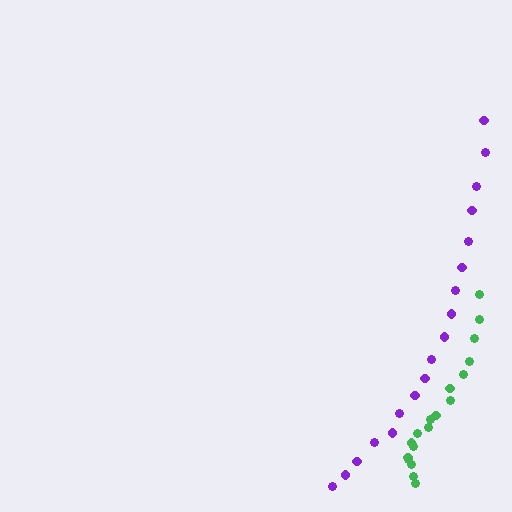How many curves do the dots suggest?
There are 2 distinct paths.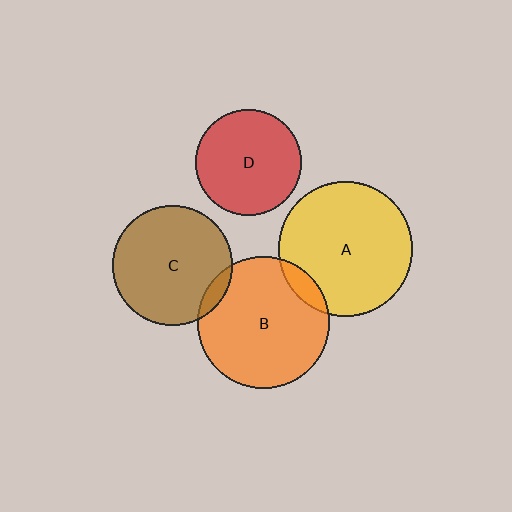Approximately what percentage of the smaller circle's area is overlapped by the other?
Approximately 5%.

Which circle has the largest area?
Circle A (yellow).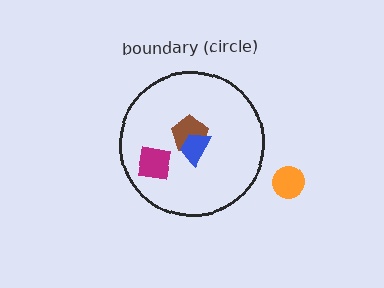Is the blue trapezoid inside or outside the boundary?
Inside.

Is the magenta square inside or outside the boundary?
Inside.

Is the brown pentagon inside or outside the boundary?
Inside.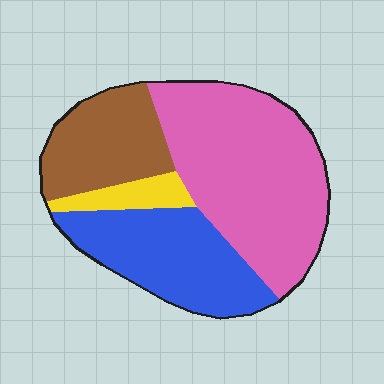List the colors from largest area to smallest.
From largest to smallest: pink, blue, brown, yellow.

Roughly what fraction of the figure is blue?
Blue covers about 25% of the figure.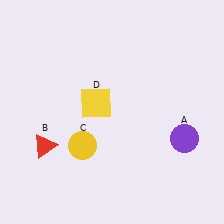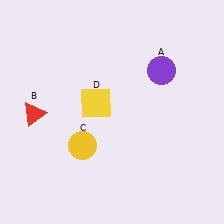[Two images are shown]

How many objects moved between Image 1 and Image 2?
2 objects moved between the two images.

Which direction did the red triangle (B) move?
The red triangle (B) moved up.